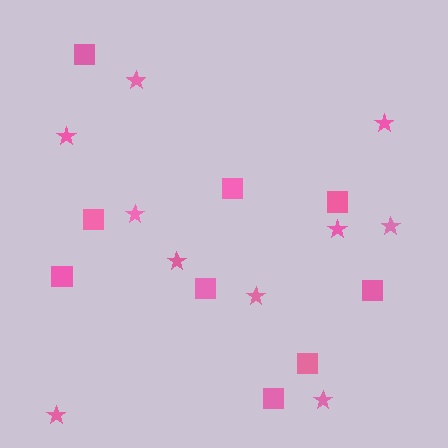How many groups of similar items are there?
There are 2 groups: one group of stars (10) and one group of squares (9).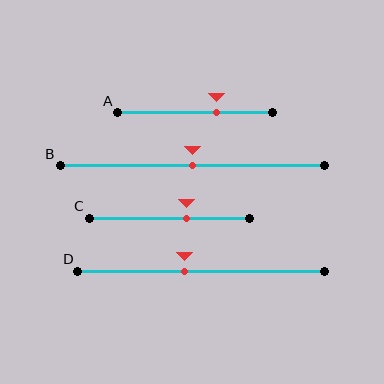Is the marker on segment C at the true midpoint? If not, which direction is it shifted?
No, the marker on segment C is shifted to the right by about 11% of the segment length.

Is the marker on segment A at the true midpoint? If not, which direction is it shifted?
No, the marker on segment A is shifted to the right by about 13% of the segment length.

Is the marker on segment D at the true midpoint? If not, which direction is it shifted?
No, the marker on segment D is shifted to the left by about 7% of the segment length.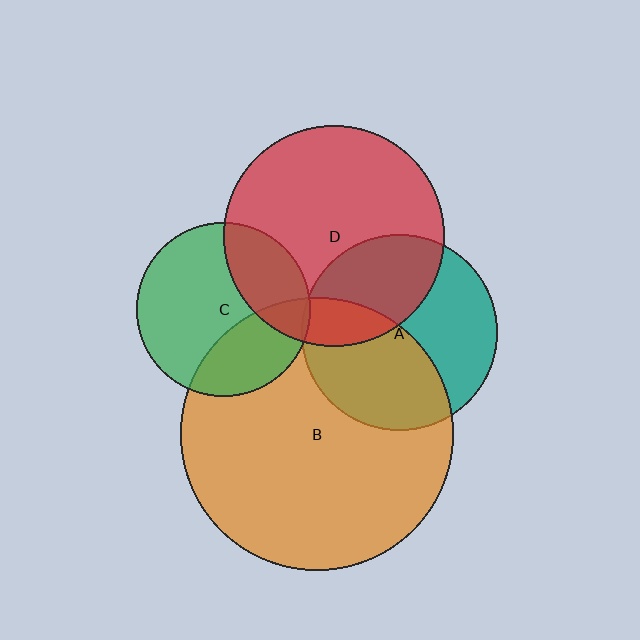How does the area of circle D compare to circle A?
Approximately 1.3 times.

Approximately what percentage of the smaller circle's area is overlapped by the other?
Approximately 10%.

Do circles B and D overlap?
Yes.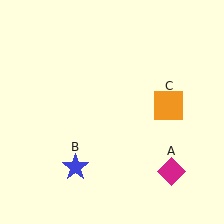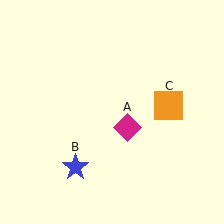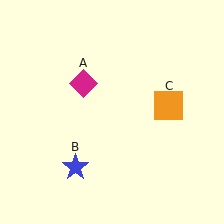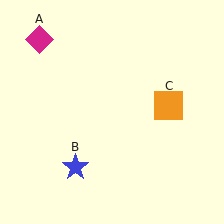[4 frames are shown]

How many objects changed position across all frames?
1 object changed position: magenta diamond (object A).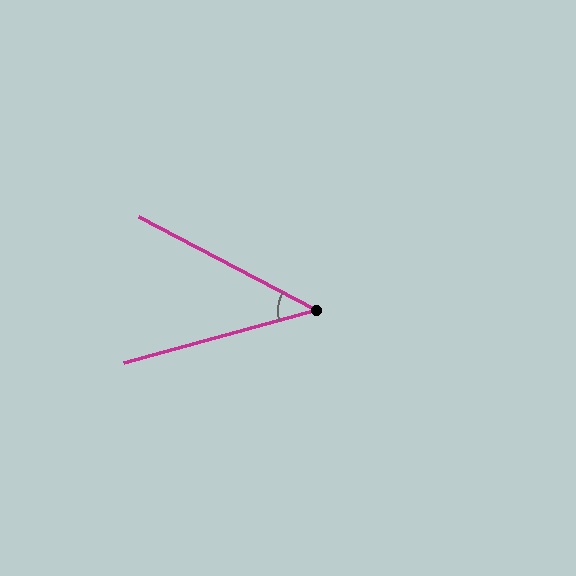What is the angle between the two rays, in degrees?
Approximately 43 degrees.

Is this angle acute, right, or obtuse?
It is acute.